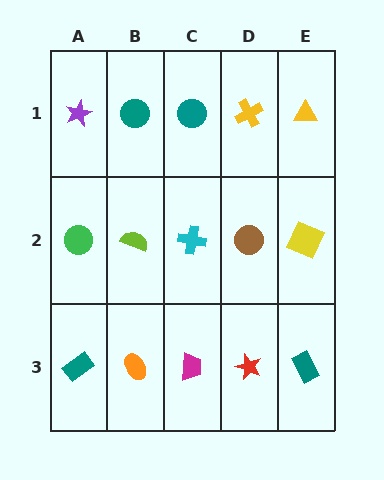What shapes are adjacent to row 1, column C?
A cyan cross (row 2, column C), a teal circle (row 1, column B), a yellow cross (row 1, column D).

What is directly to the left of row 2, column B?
A green circle.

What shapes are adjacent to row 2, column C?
A teal circle (row 1, column C), a magenta trapezoid (row 3, column C), a lime semicircle (row 2, column B), a brown circle (row 2, column D).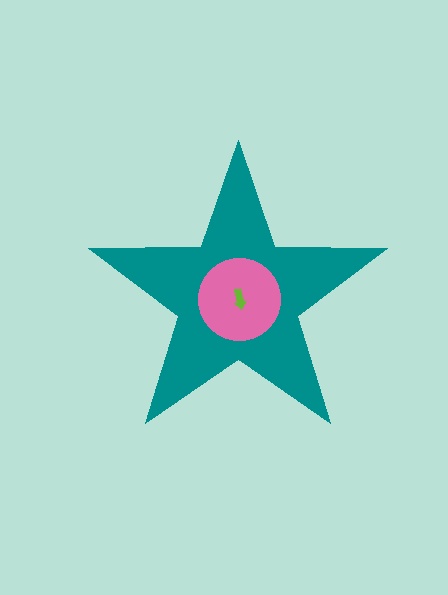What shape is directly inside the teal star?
The pink circle.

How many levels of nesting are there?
3.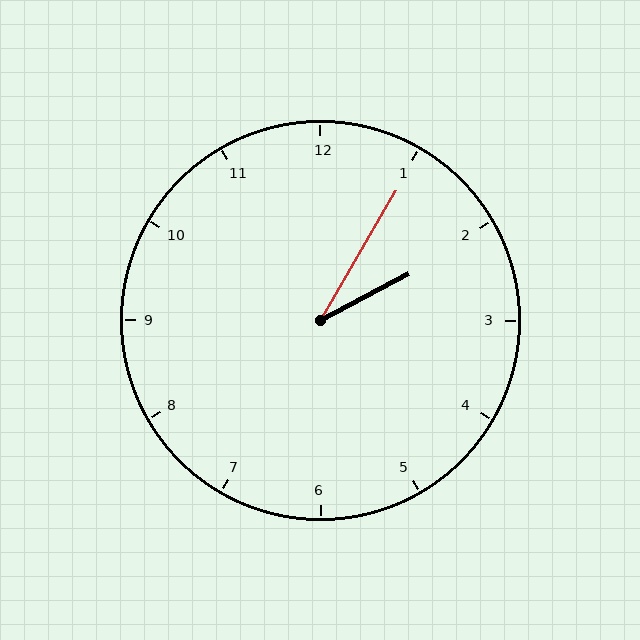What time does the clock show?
2:05.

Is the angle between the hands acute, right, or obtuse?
It is acute.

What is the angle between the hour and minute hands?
Approximately 32 degrees.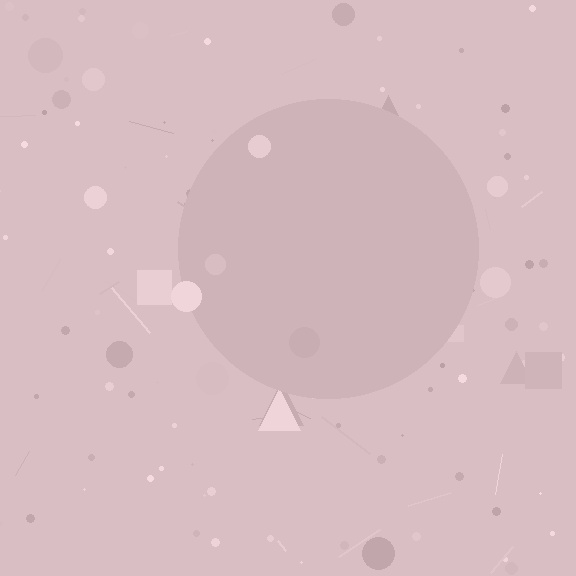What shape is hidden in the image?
A circle is hidden in the image.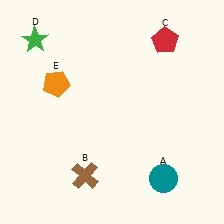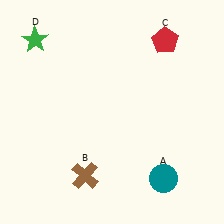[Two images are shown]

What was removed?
The orange pentagon (E) was removed in Image 2.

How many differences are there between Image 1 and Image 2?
There is 1 difference between the two images.